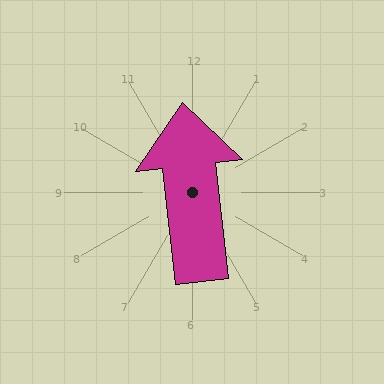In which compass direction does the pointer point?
North.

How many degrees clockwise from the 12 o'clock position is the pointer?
Approximately 354 degrees.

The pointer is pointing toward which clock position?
Roughly 12 o'clock.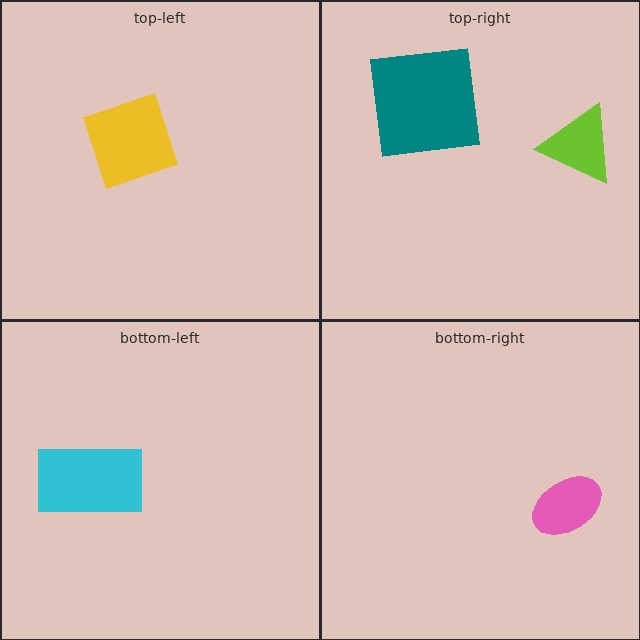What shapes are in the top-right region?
The teal square, the lime triangle.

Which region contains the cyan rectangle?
The bottom-left region.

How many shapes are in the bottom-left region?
1.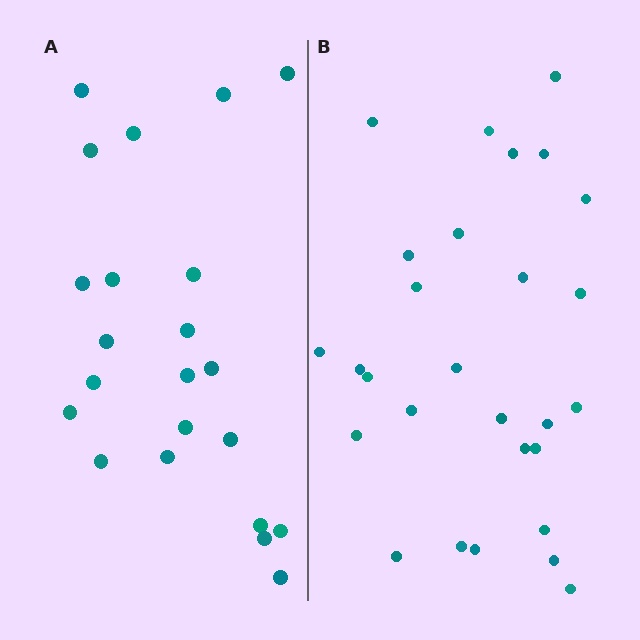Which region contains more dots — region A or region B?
Region B (the right region) has more dots.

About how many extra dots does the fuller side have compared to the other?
Region B has about 6 more dots than region A.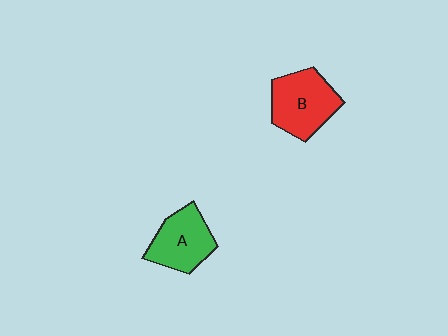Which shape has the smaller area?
Shape A (green).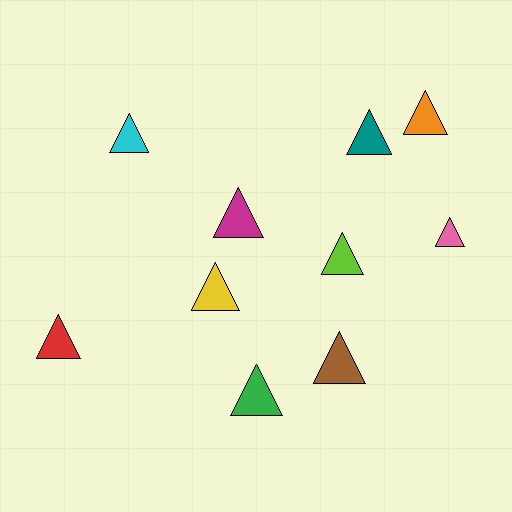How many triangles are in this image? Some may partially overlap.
There are 10 triangles.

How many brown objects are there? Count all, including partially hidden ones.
There is 1 brown object.